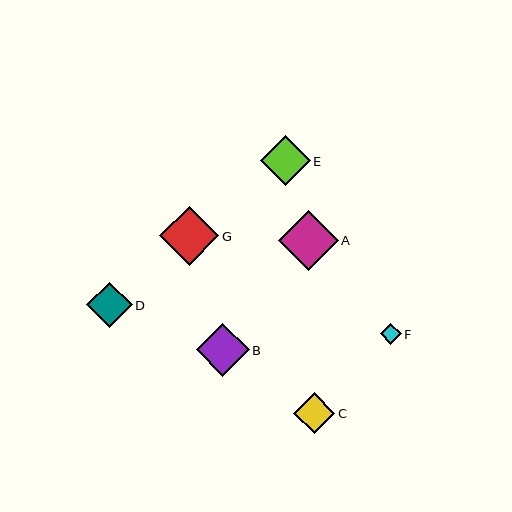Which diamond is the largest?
Diamond A is the largest with a size of approximately 60 pixels.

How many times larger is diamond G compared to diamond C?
Diamond G is approximately 1.4 times the size of diamond C.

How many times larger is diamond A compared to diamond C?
Diamond A is approximately 1.5 times the size of diamond C.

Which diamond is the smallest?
Diamond F is the smallest with a size of approximately 21 pixels.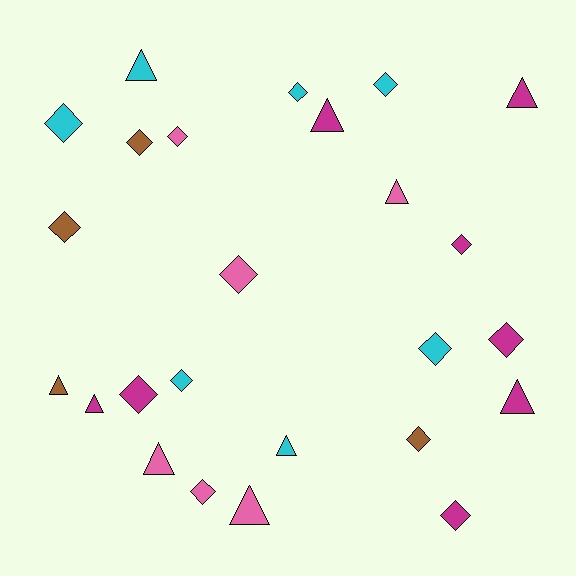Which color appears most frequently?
Magenta, with 8 objects.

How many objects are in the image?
There are 25 objects.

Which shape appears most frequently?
Diamond, with 15 objects.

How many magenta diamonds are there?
There are 4 magenta diamonds.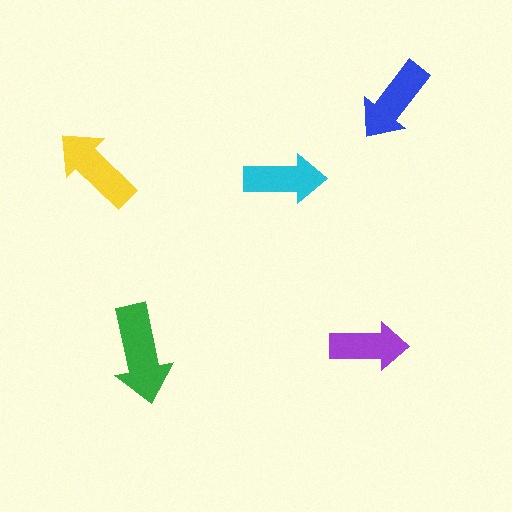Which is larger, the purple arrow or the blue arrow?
The blue one.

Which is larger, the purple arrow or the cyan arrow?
The cyan one.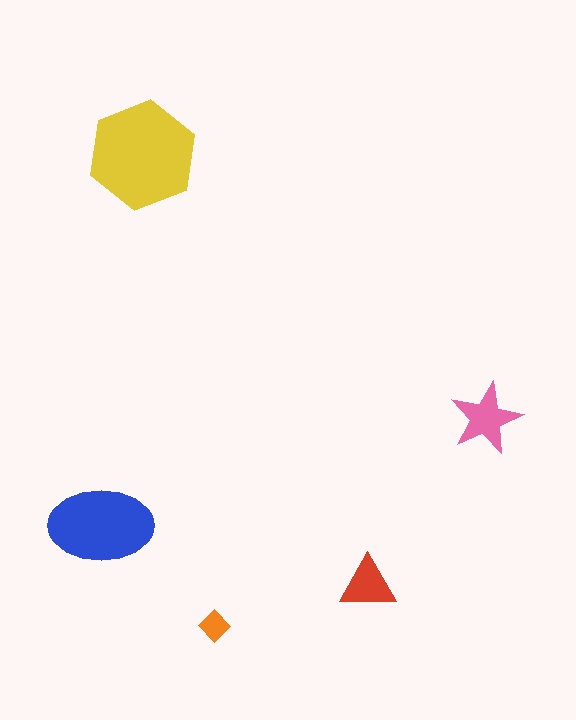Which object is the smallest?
The orange diamond.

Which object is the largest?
The yellow hexagon.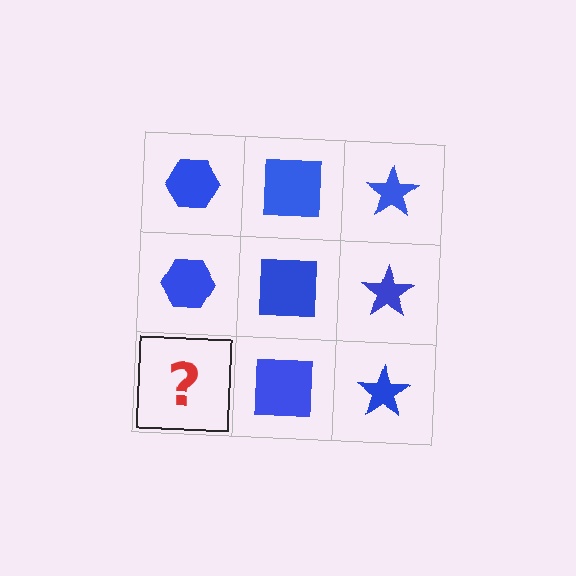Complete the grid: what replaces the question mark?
The question mark should be replaced with a blue hexagon.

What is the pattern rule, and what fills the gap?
The rule is that each column has a consistent shape. The gap should be filled with a blue hexagon.